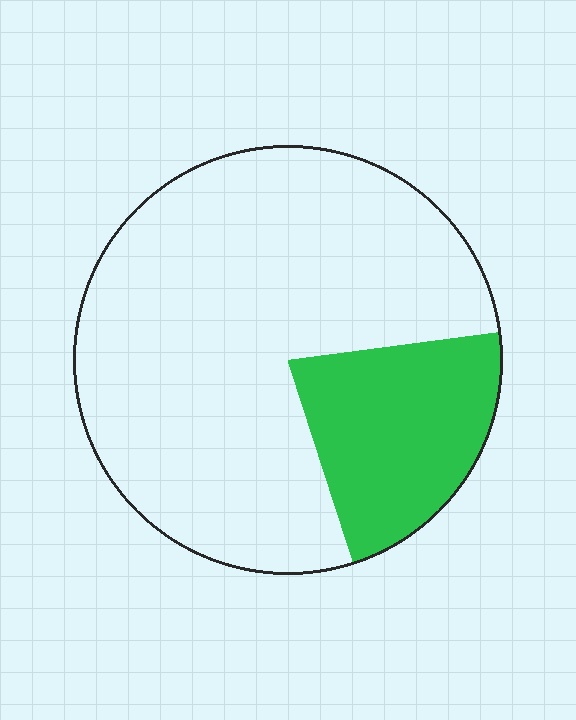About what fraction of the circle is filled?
About one fifth (1/5).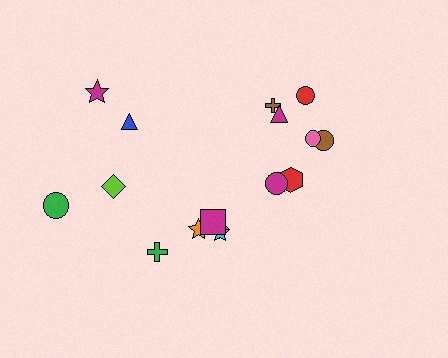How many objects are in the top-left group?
There are 4 objects.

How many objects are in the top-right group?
There are 7 objects.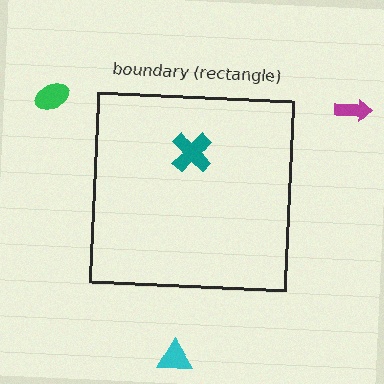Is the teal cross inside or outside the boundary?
Inside.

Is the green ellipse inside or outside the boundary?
Outside.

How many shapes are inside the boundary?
1 inside, 3 outside.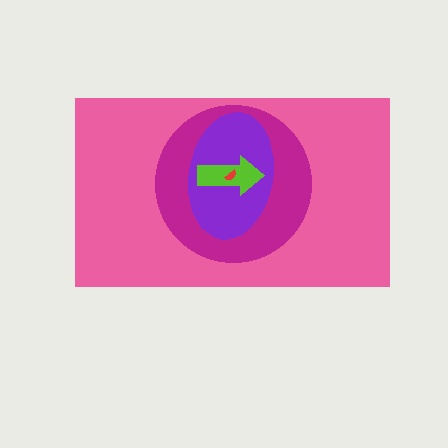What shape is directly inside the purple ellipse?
The lime arrow.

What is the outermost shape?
The pink rectangle.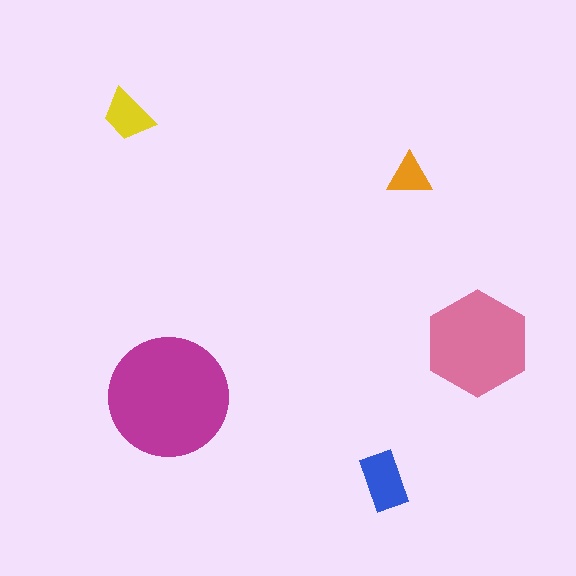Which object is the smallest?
The orange triangle.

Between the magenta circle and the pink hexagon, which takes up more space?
The magenta circle.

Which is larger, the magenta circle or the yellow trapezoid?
The magenta circle.